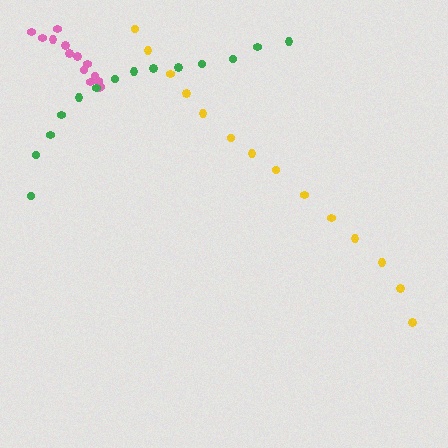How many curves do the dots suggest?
There are 3 distinct paths.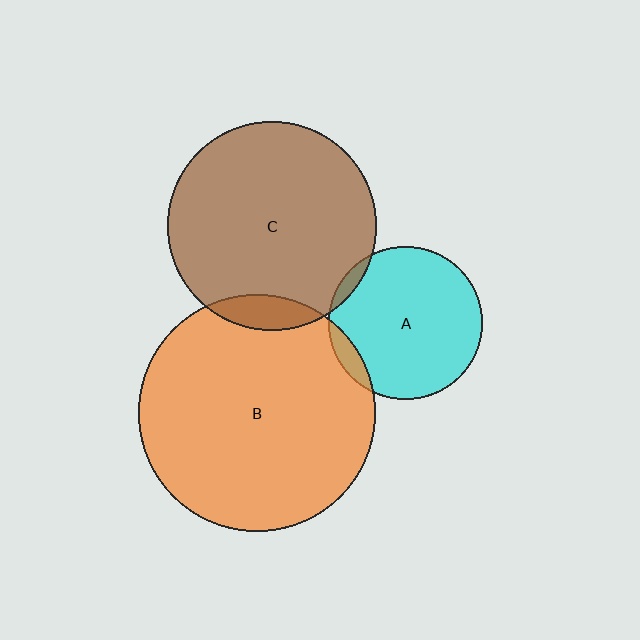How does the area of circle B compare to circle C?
Approximately 1.3 times.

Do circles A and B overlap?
Yes.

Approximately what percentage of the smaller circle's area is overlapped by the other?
Approximately 5%.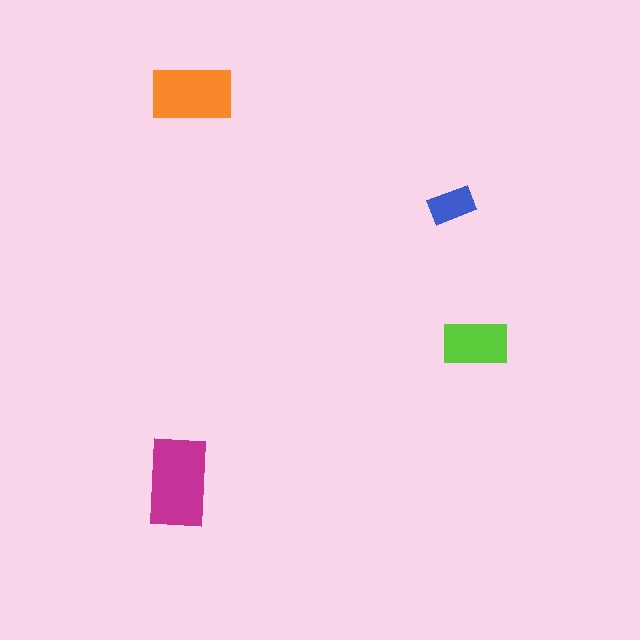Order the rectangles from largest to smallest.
the magenta one, the orange one, the lime one, the blue one.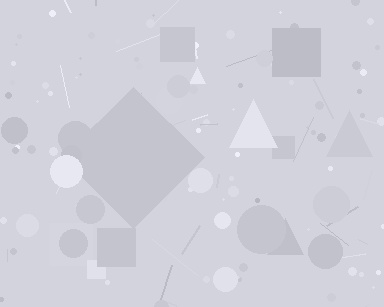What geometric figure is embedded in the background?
A diamond is embedded in the background.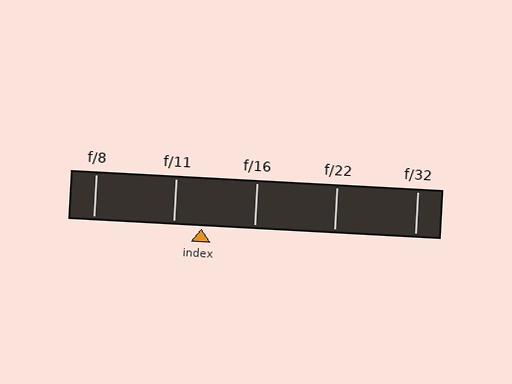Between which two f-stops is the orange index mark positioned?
The index mark is between f/11 and f/16.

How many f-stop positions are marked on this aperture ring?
There are 5 f-stop positions marked.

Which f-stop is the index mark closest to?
The index mark is closest to f/11.